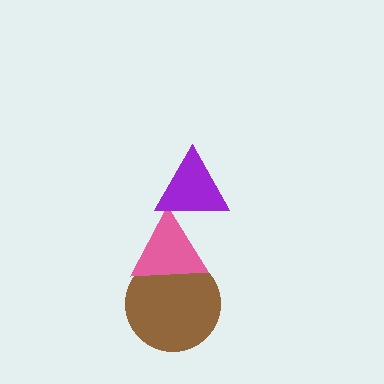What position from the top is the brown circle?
The brown circle is 3rd from the top.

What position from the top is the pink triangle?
The pink triangle is 2nd from the top.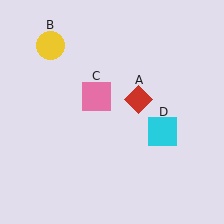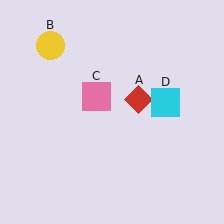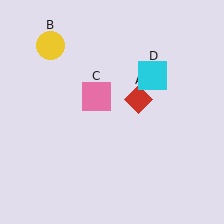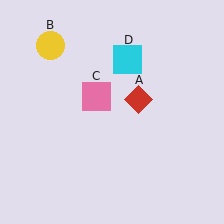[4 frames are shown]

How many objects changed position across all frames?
1 object changed position: cyan square (object D).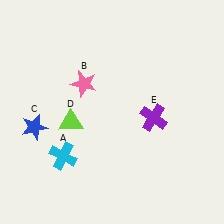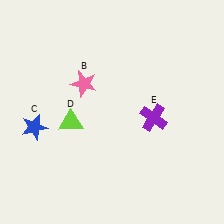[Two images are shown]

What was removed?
The cyan cross (A) was removed in Image 2.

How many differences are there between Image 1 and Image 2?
There is 1 difference between the two images.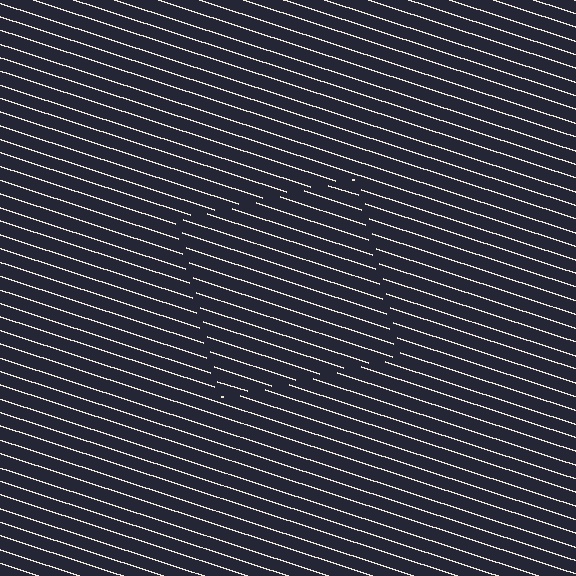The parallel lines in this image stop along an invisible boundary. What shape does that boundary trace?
An illusory square. The interior of the shape contains the same grating, shifted by half a period — the contour is defined by the phase discontinuity where line-ends from the inner and outer gratings abut.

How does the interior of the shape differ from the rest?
The interior of the shape contains the same grating, shifted by half a period — the contour is defined by the phase discontinuity where line-ends from the inner and outer gratings abut.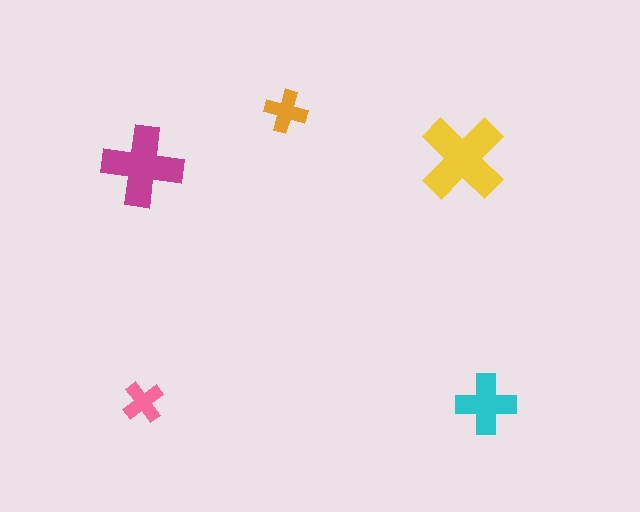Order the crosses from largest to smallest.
the yellow one, the magenta one, the cyan one, the orange one, the pink one.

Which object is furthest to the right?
The cyan cross is rightmost.